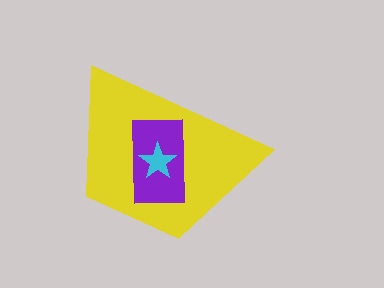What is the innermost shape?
The cyan star.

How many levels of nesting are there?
3.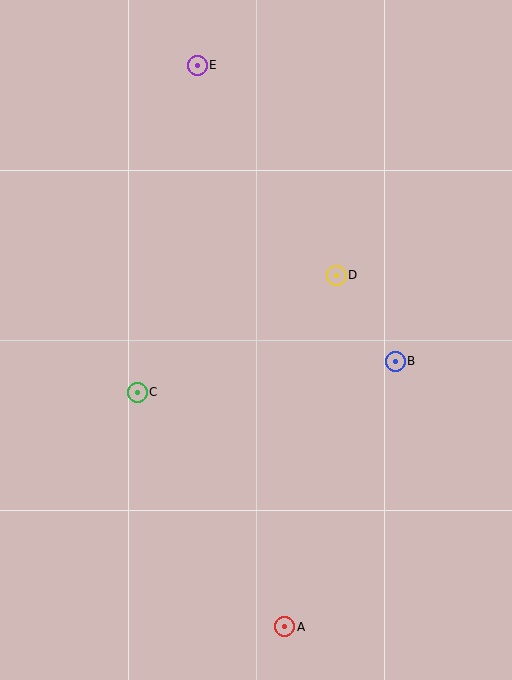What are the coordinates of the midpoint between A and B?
The midpoint between A and B is at (340, 494).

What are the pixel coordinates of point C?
Point C is at (137, 392).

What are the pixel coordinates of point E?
Point E is at (197, 65).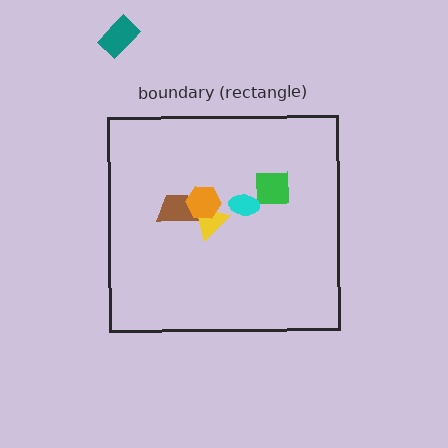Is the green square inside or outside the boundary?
Inside.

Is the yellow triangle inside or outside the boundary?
Inside.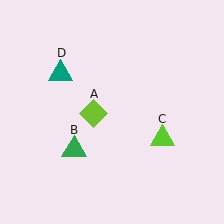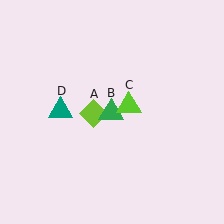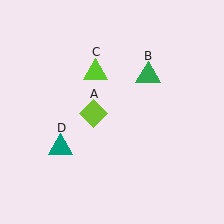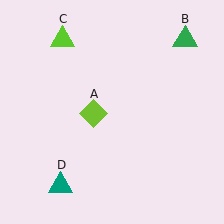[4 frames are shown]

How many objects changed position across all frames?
3 objects changed position: green triangle (object B), lime triangle (object C), teal triangle (object D).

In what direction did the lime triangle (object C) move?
The lime triangle (object C) moved up and to the left.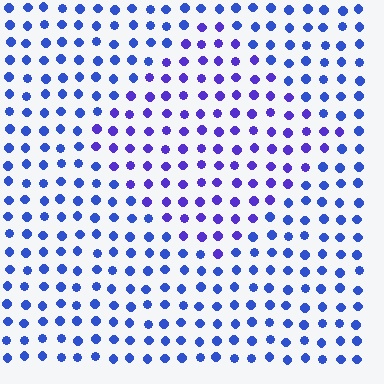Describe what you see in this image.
The image is filled with small blue elements in a uniform arrangement. A diamond-shaped region is visible where the elements are tinted to a slightly different hue, forming a subtle color boundary.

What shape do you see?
I see a diamond.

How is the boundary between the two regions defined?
The boundary is defined purely by a slight shift in hue (about 28 degrees). Spacing, size, and orientation are identical on both sides.